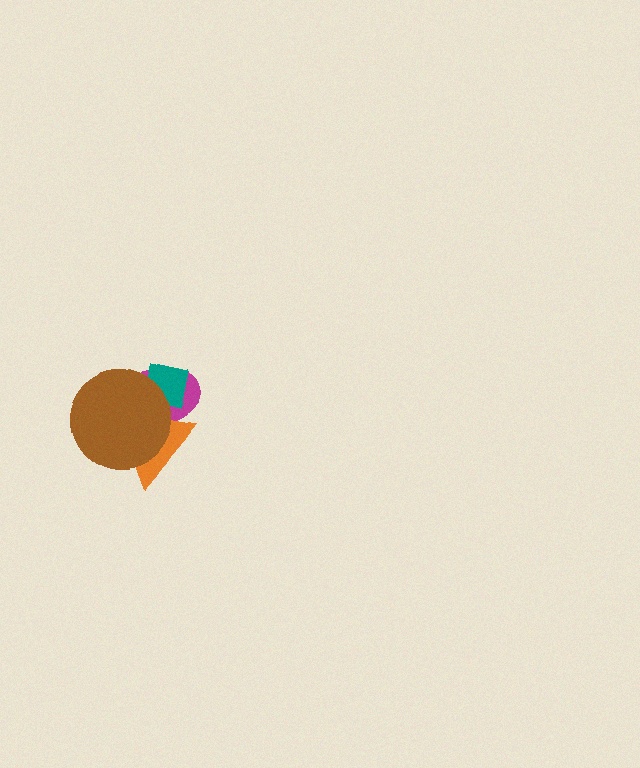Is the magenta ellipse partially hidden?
Yes, it is partially covered by another shape.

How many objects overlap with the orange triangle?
3 objects overlap with the orange triangle.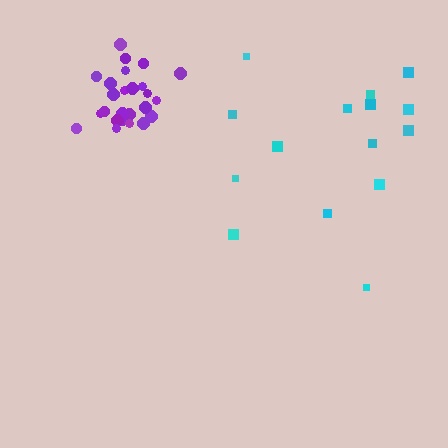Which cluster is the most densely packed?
Purple.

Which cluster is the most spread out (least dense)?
Cyan.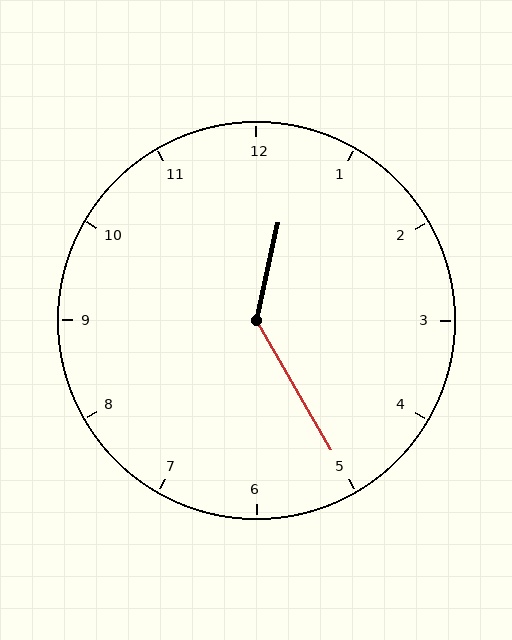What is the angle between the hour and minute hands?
Approximately 138 degrees.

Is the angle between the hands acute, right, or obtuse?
It is obtuse.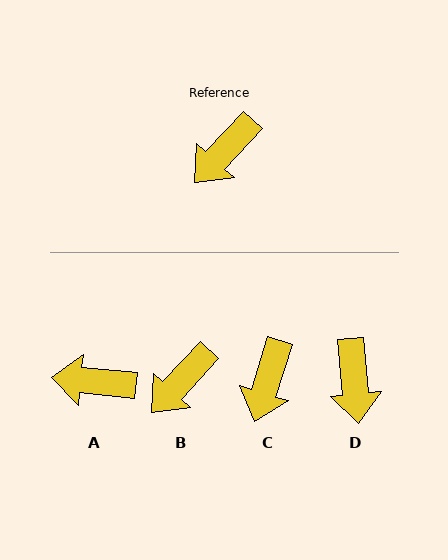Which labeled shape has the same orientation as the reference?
B.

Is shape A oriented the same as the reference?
No, it is off by about 53 degrees.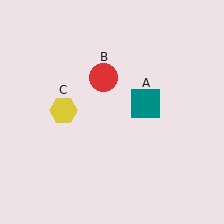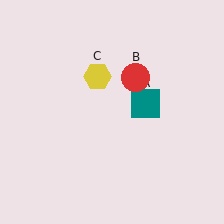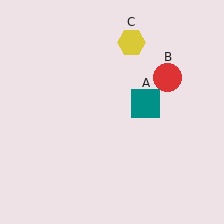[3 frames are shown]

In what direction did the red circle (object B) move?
The red circle (object B) moved right.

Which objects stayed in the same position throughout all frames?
Teal square (object A) remained stationary.